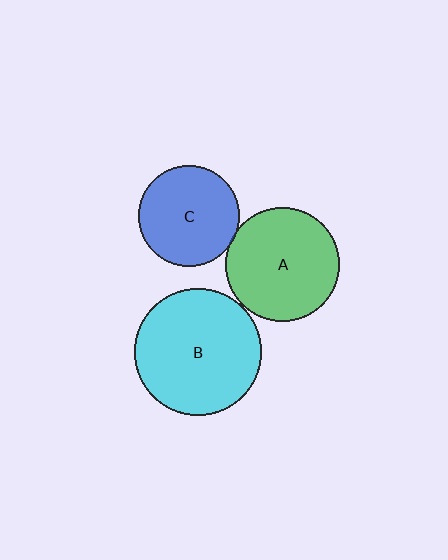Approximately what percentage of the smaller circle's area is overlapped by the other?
Approximately 5%.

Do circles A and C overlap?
Yes.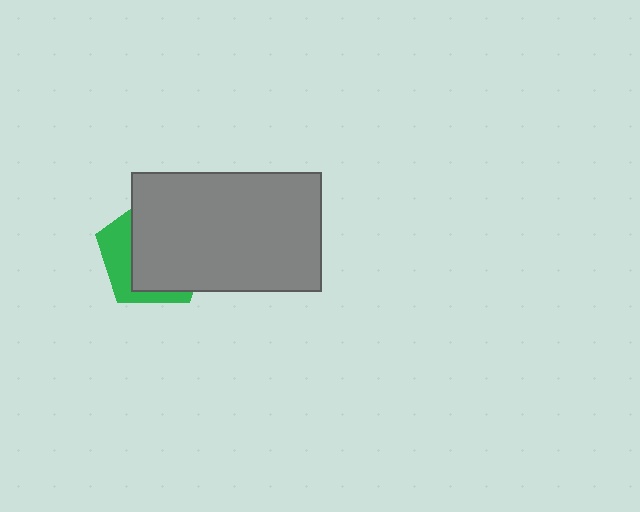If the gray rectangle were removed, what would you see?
You would see the complete green pentagon.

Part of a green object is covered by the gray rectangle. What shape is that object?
It is a pentagon.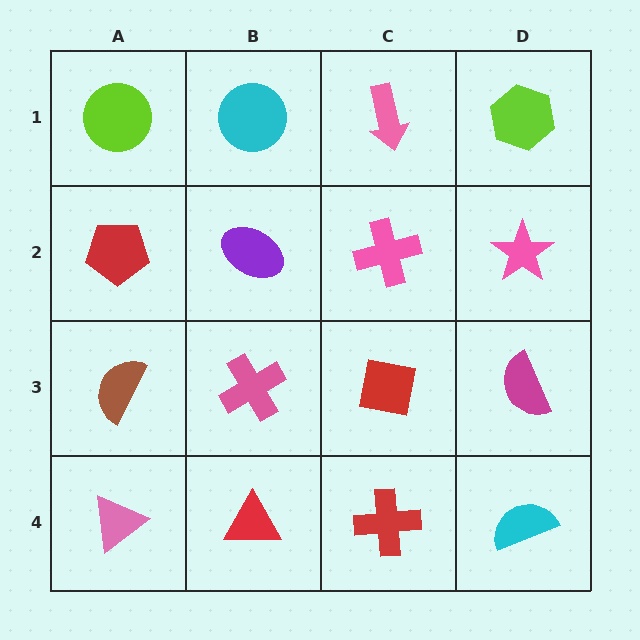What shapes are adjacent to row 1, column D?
A pink star (row 2, column D), a pink arrow (row 1, column C).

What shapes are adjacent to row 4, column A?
A brown semicircle (row 3, column A), a red triangle (row 4, column B).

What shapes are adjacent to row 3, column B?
A purple ellipse (row 2, column B), a red triangle (row 4, column B), a brown semicircle (row 3, column A), a red square (row 3, column C).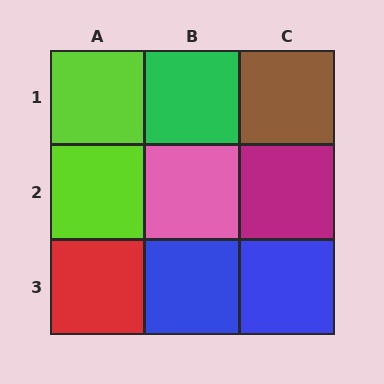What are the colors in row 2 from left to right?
Lime, pink, magenta.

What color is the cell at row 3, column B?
Blue.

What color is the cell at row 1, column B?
Green.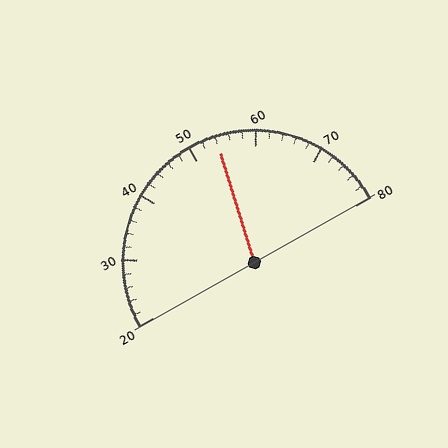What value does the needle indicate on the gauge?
The needle indicates approximately 54.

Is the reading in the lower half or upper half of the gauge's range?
The reading is in the upper half of the range (20 to 80).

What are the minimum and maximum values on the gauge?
The gauge ranges from 20 to 80.